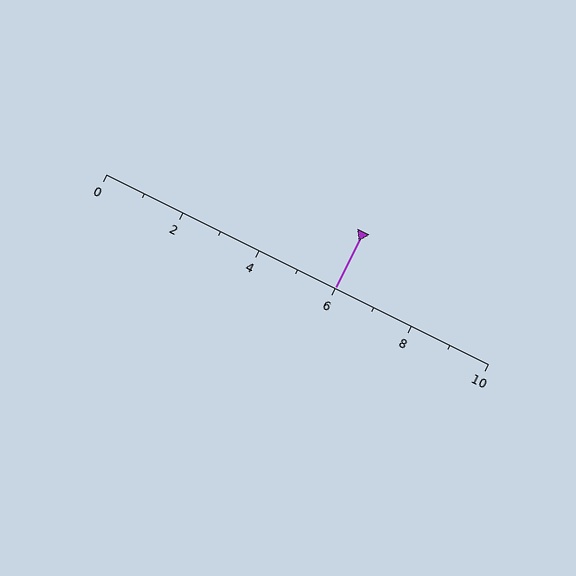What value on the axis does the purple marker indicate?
The marker indicates approximately 6.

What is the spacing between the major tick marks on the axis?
The major ticks are spaced 2 apart.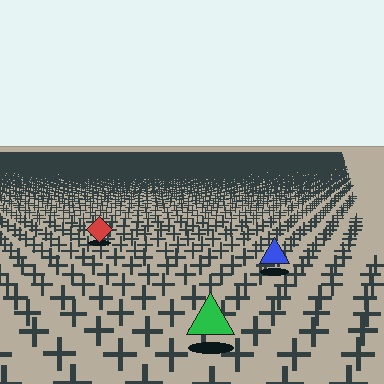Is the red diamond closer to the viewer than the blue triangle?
No. The blue triangle is closer — you can tell from the texture gradient: the ground texture is coarser near it.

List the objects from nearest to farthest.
From nearest to farthest: the green triangle, the blue triangle, the red diamond.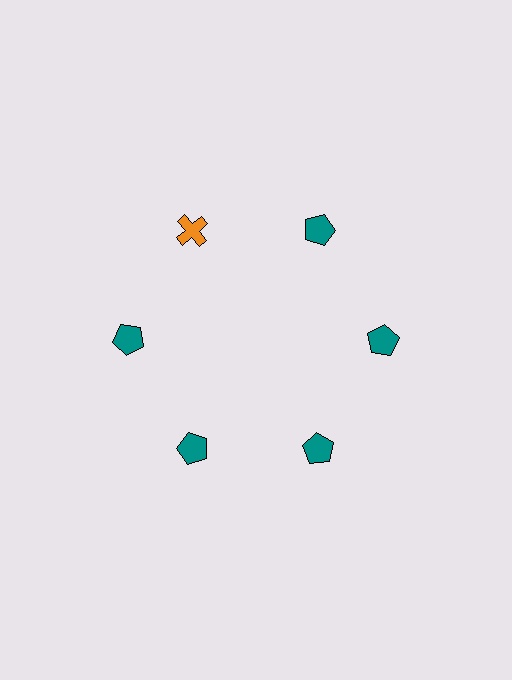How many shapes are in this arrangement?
There are 6 shapes arranged in a ring pattern.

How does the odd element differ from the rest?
It differs in both color (orange instead of teal) and shape (cross instead of pentagon).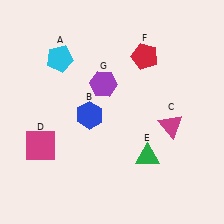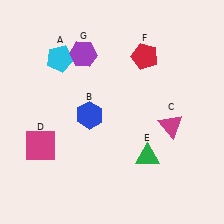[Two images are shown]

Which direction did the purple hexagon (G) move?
The purple hexagon (G) moved up.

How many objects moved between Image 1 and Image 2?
1 object moved between the two images.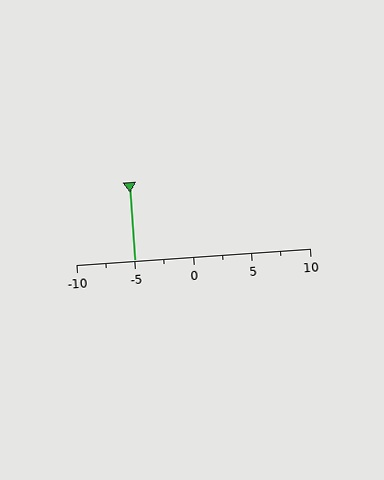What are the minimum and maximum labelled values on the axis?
The axis runs from -10 to 10.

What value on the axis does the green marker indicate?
The marker indicates approximately -5.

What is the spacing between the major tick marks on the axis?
The major ticks are spaced 5 apart.